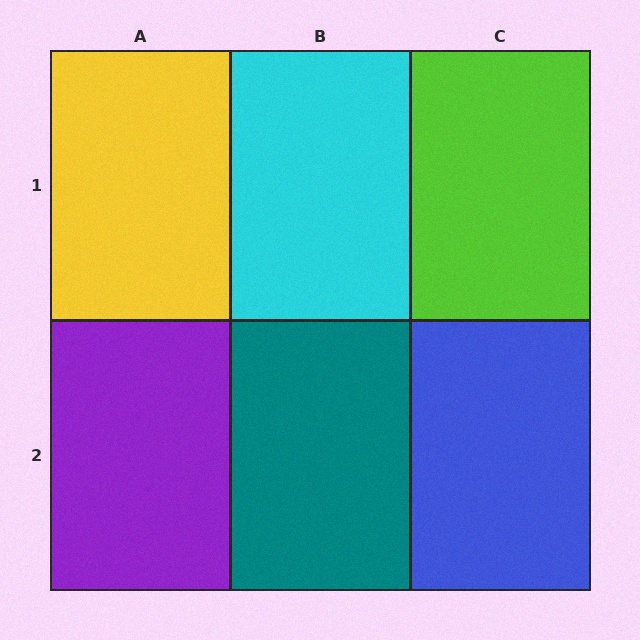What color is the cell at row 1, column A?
Yellow.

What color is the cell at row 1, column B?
Cyan.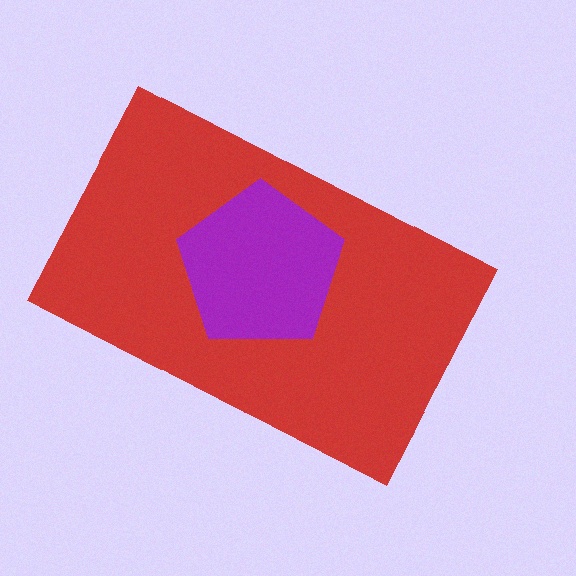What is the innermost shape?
The purple pentagon.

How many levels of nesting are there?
2.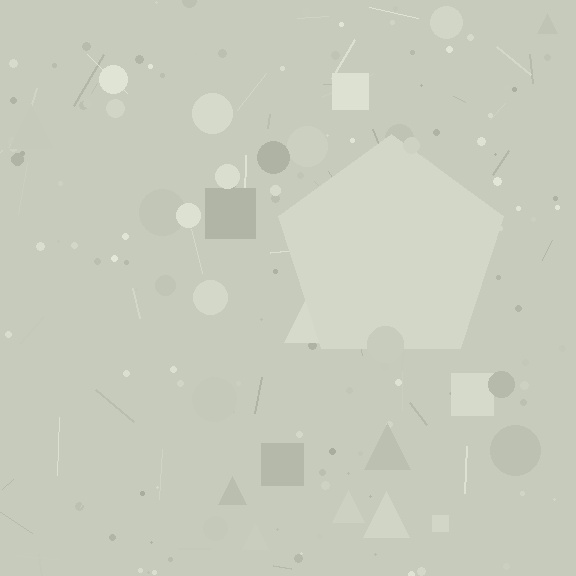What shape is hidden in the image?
A pentagon is hidden in the image.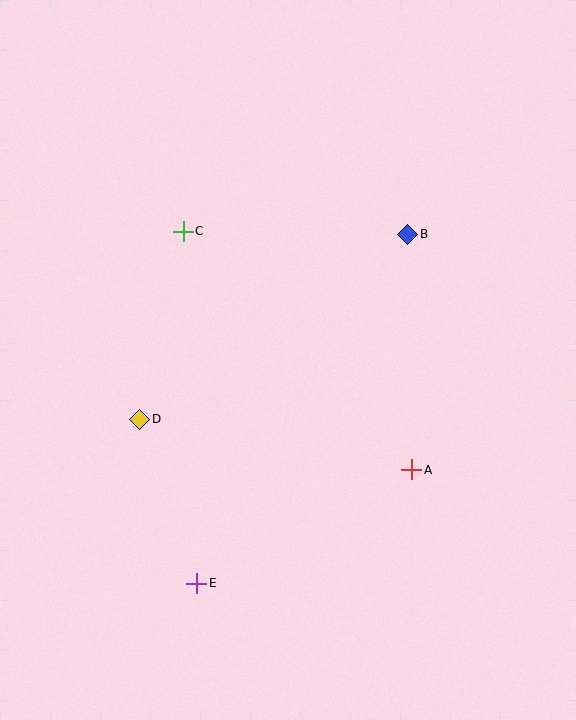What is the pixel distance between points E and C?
The distance between E and C is 352 pixels.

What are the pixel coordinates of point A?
Point A is at (412, 470).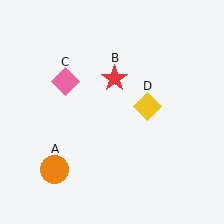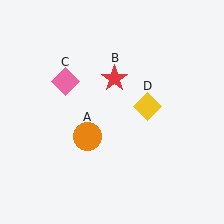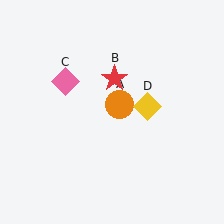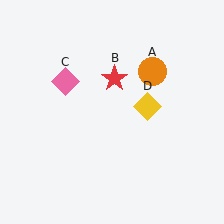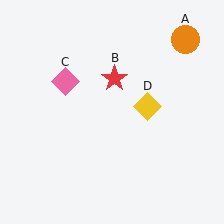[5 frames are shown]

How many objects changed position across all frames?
1 object changed position: orange circle (object A).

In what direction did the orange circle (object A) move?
The orange circle (object A) moved up and to the right.